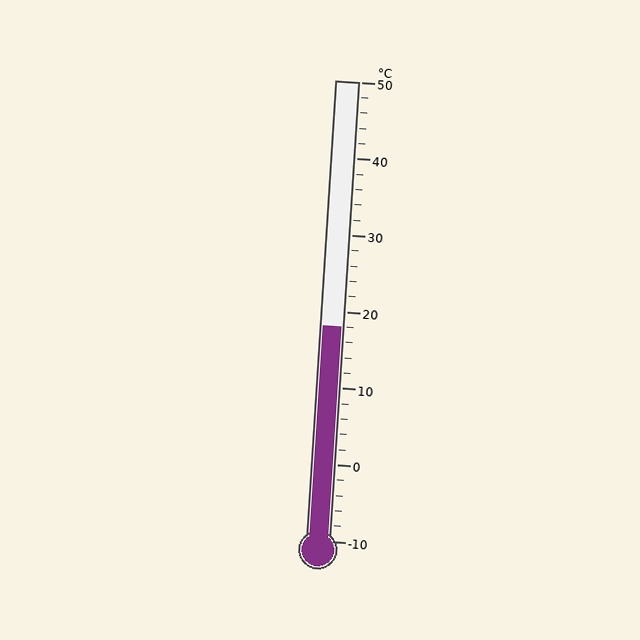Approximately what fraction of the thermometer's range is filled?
The thermometer is filled to approximately 45% of its range.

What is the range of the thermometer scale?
The thermometer scale ranges from -10°C to 50°C.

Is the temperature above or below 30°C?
The temperature is below 30°C.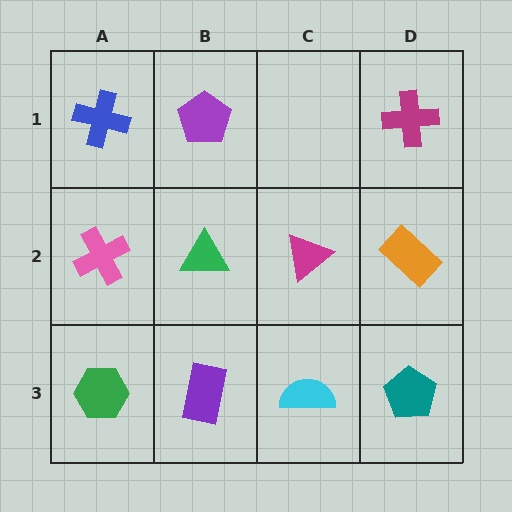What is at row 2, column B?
A green triangle.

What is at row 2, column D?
An orange rectangle.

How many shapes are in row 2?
4 shapes.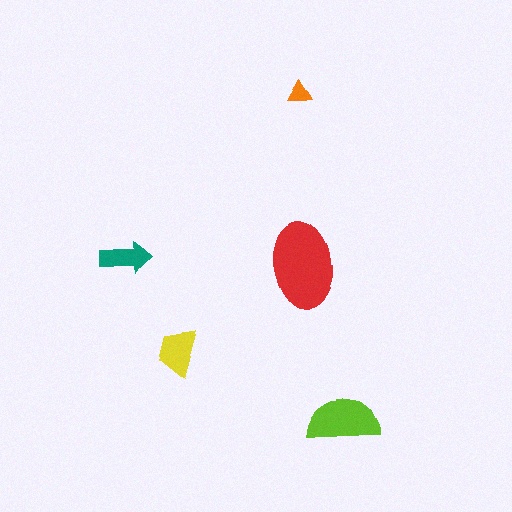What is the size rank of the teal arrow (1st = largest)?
4th.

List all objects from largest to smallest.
The red ellipse, the lime semicircle, the yellow trapezoid, the teal arrow, the orange triangle.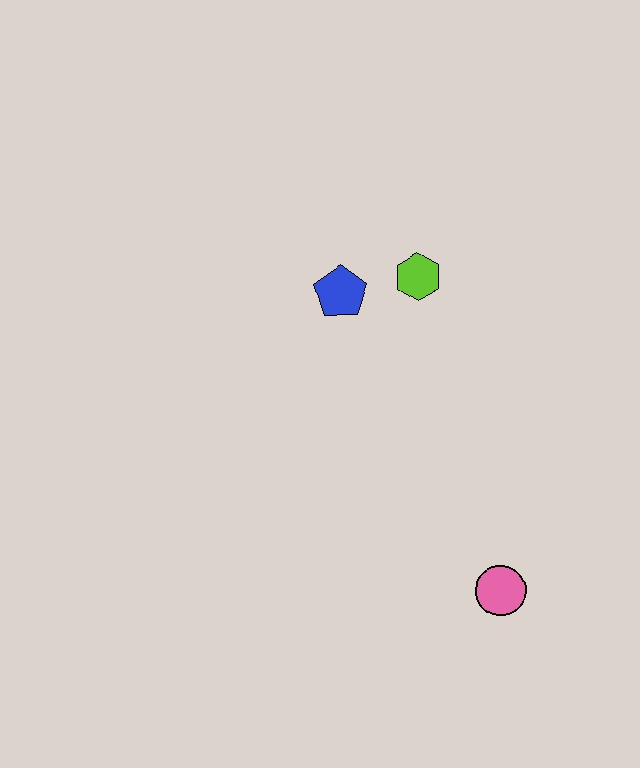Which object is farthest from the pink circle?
The blue pentagon is farthest from the pink circle.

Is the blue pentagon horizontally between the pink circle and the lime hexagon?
No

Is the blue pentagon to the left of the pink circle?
Yes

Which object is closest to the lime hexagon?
The blue pentagon is closest to the lime hexagon.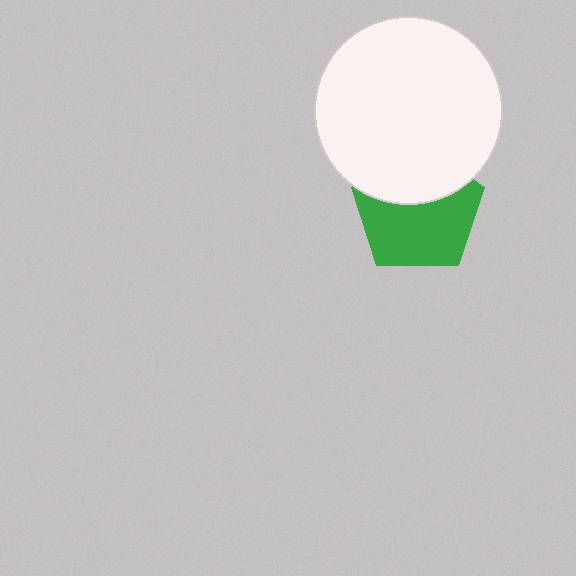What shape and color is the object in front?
The object in front is a white circle.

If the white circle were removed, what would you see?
You would see the complete green pentagon.